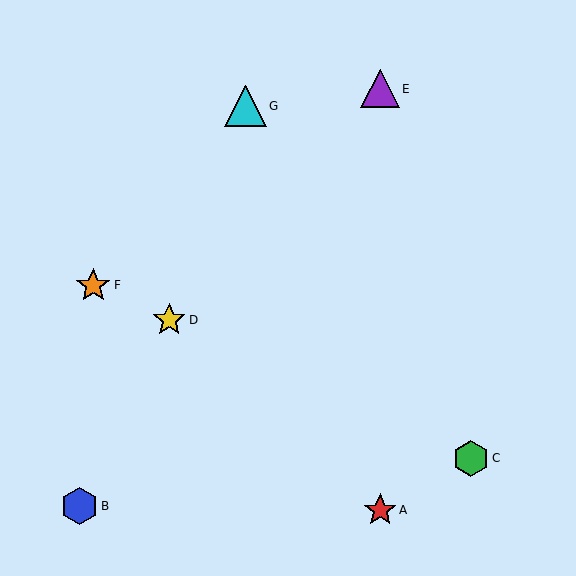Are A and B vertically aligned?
No, A is at x≈380 and B is at x≈79.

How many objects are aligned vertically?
2 objects (A, E) are aligned vertically.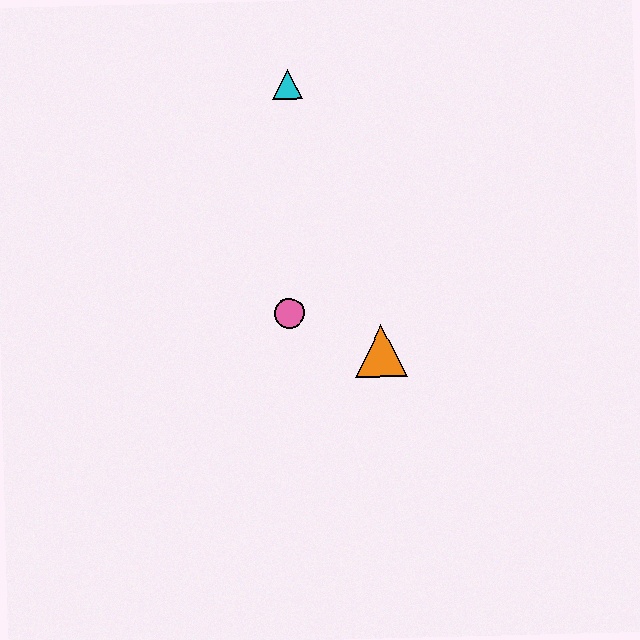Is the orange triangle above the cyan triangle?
No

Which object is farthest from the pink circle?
The cyan triangle is farthest from the pink circle.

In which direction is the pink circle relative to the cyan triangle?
The pink circle is below the cyan triangle.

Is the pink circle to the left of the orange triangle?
Yes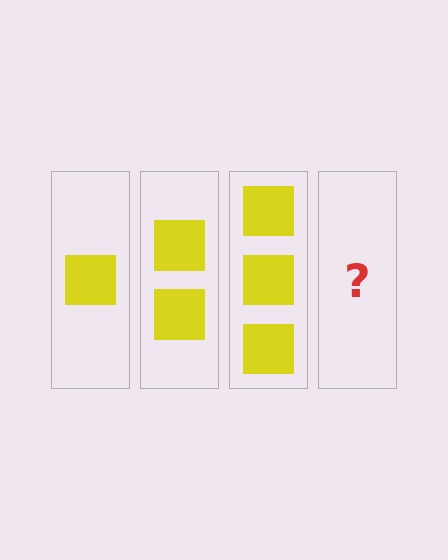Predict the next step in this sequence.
The next step is 4 squares.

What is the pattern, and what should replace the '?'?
The pattern is that each step adds one more square. The '?' should be 4 squares.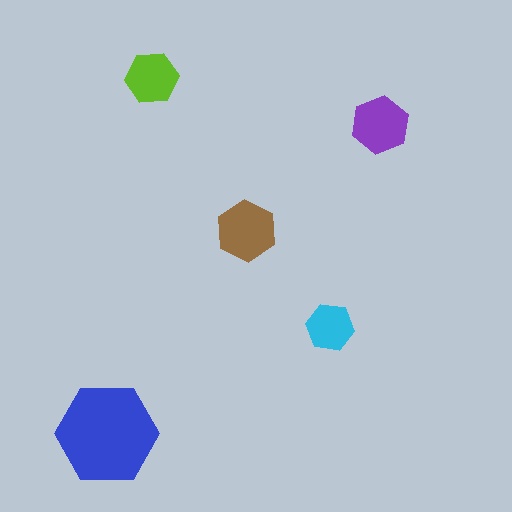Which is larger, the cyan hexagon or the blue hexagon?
The blue one.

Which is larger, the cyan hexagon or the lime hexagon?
The lime one.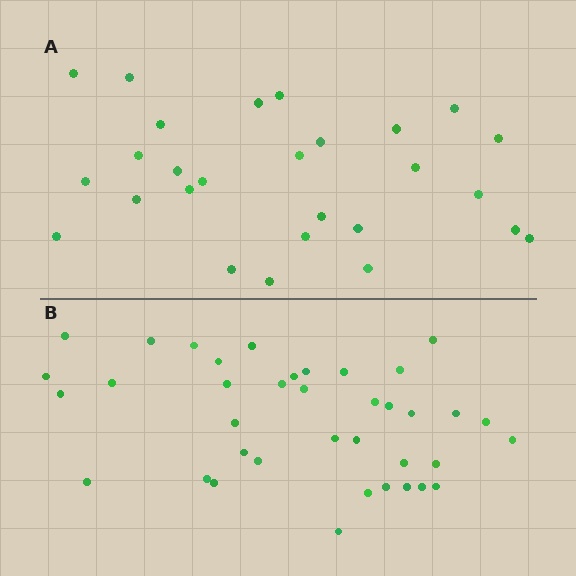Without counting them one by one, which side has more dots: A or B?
Region B (the bottom region) has more dots.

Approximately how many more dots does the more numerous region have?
Region B has roughly 12 or so more dots than region A.